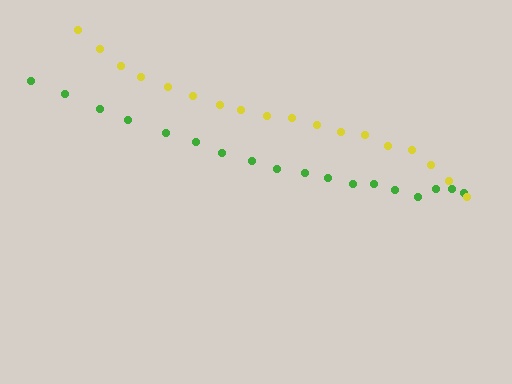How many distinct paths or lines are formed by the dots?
There are 2 distinct paths.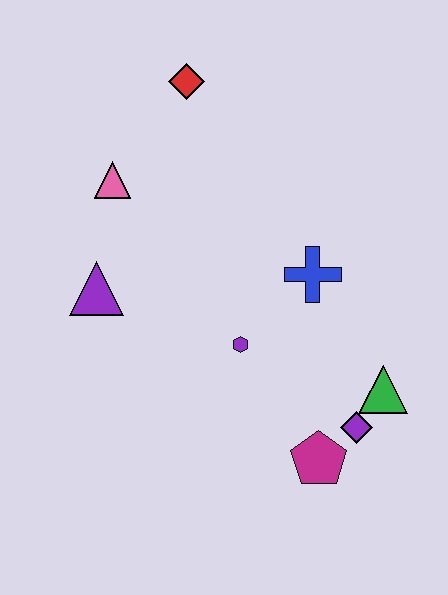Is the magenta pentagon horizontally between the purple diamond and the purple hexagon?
Yes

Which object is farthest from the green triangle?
The red diamond is farthest from the green triangle.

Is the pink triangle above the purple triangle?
Yes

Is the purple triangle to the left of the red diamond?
Yes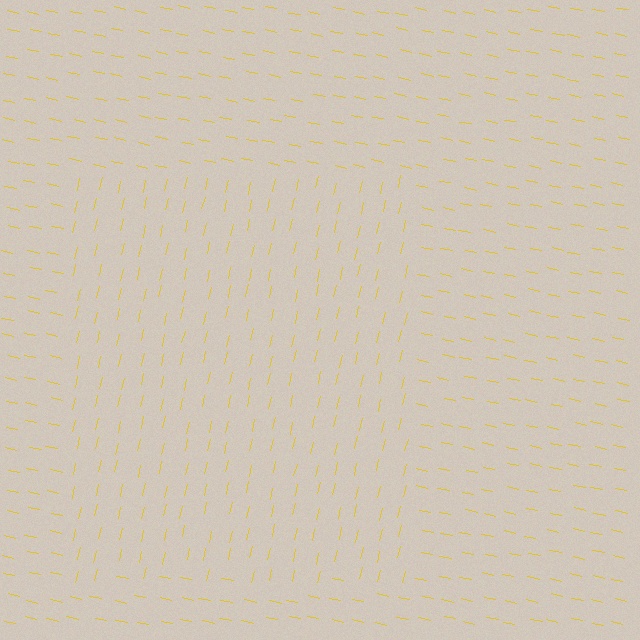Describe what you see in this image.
The image is filled with small yellow line segments. A rectangle region in the image has lines oriented differently from the surrounding lines, creating a visible texture boundary.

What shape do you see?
I see a rectangle.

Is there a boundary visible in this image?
Yes, there is a texture boundary formed by a change in line orientation.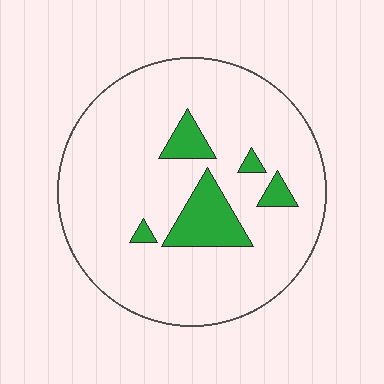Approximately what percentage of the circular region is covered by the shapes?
Approximately 10%.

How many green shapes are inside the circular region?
5.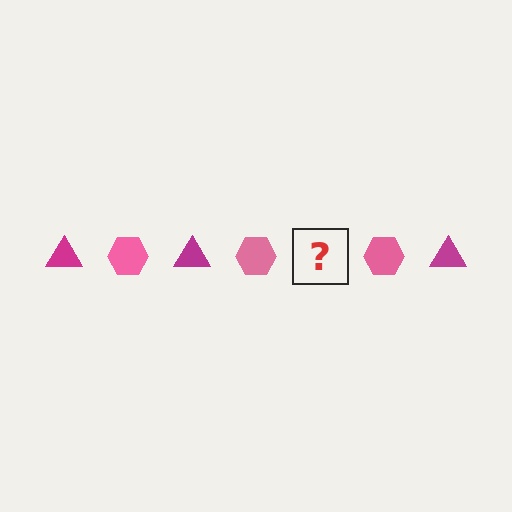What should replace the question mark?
The question mark should be replaced with a magenta triangle.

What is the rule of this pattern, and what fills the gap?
The rule is that the pattern alternates between magenta triangle and pink hexagon. The gap should be filled with a magenta triangle.